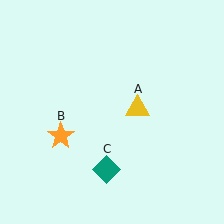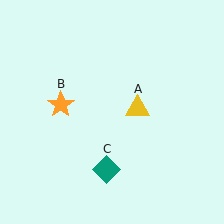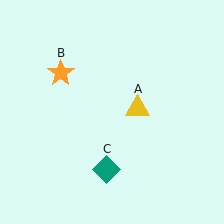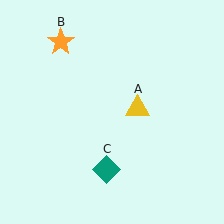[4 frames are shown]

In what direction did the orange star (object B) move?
The orange star (object B) moved up.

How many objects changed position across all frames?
1 object changed position: orange star (object B).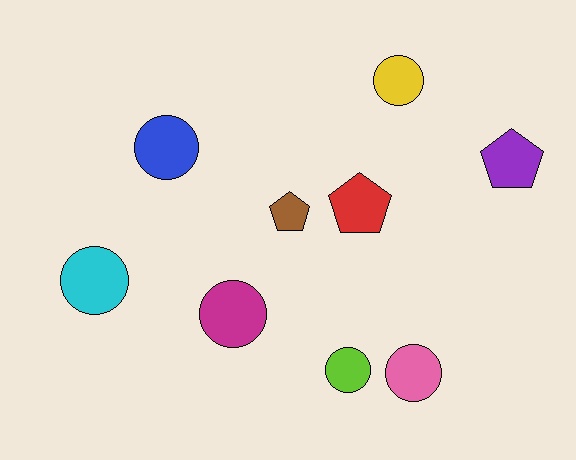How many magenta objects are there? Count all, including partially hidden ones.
There is 1 magenta object.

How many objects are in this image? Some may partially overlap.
There are 9 objects.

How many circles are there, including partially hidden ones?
There are 6 circles.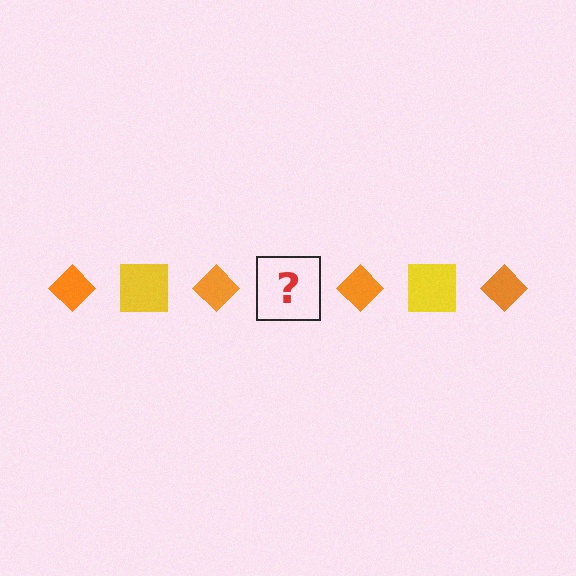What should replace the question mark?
The question mark should be replaced with a yellow square.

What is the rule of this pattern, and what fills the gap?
The rule is that the pattern alternates between orange diamond and yellow square. The gap should be filled with a yellow square.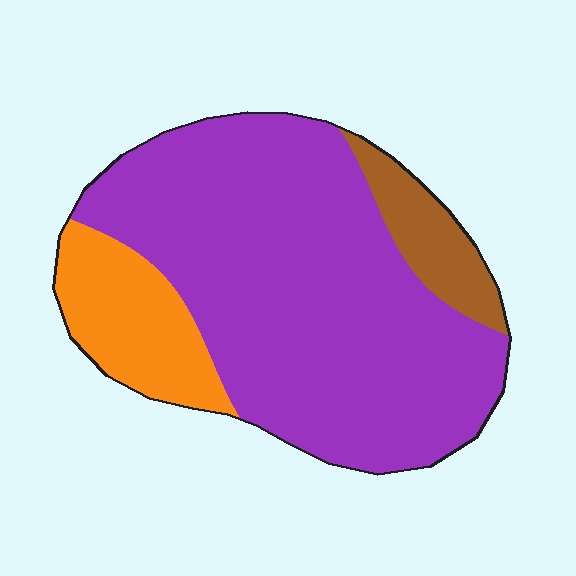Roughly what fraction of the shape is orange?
Orange takes up about one sixth (1/6) of the shape.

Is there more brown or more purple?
Purple.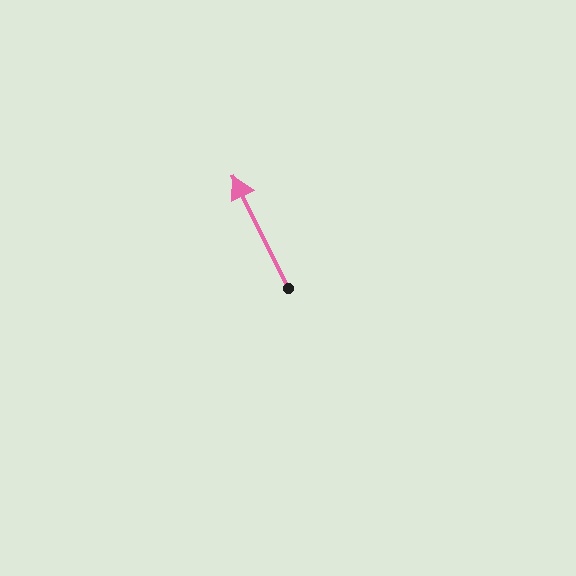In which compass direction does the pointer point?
Northwest.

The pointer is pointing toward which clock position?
Roughly 11 o'clock.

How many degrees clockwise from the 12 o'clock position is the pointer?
Approximately 334 degrees.